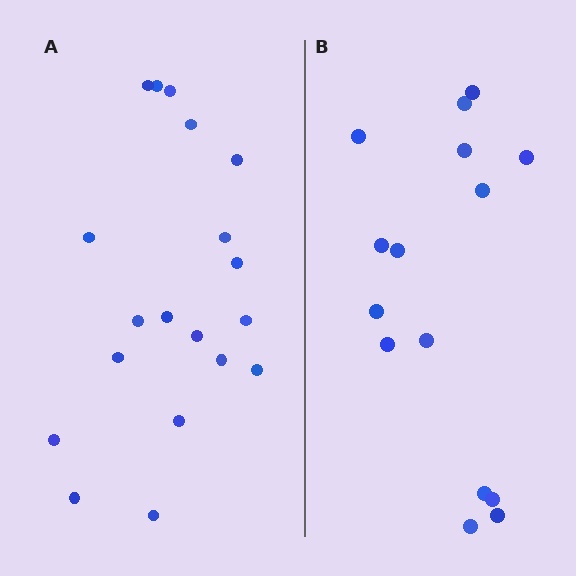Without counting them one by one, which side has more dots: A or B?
Region A (the left region) has more dots.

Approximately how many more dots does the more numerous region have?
Region A has about 4 more dots than region B.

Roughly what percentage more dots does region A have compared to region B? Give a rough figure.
About 25% more.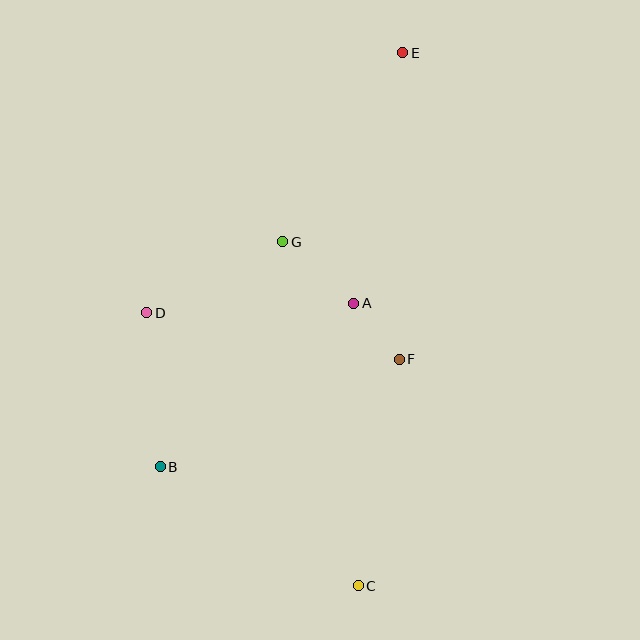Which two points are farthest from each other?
Points C and E are farthest from each other.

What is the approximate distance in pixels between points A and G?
The distance between A and G is approximately 94 pixels.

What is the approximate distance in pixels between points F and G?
The distance between F and G is approximately 165 pixels.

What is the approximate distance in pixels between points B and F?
The distance between B and F is approximately 262 pixels.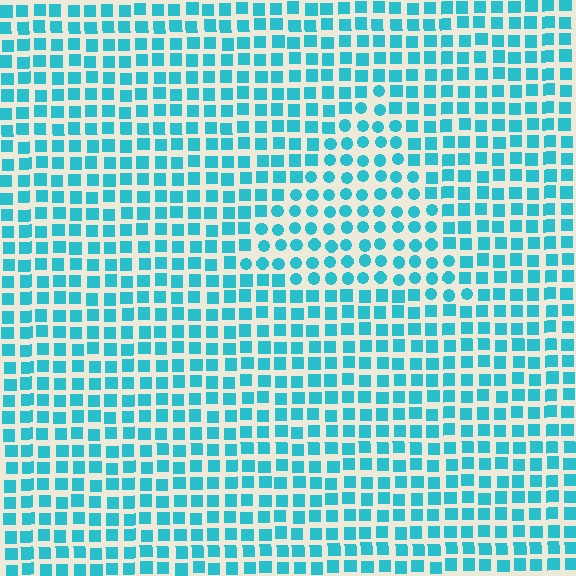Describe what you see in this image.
The image is filled with small cyan elements arranged in a uniform grid. A triangle-shaped region contains circles, while the surrounding area contains squares. The boundary is defined purely by the change in element shape.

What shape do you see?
I see a triangle.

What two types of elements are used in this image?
The image uses circles inside the triangle region and squares outside it.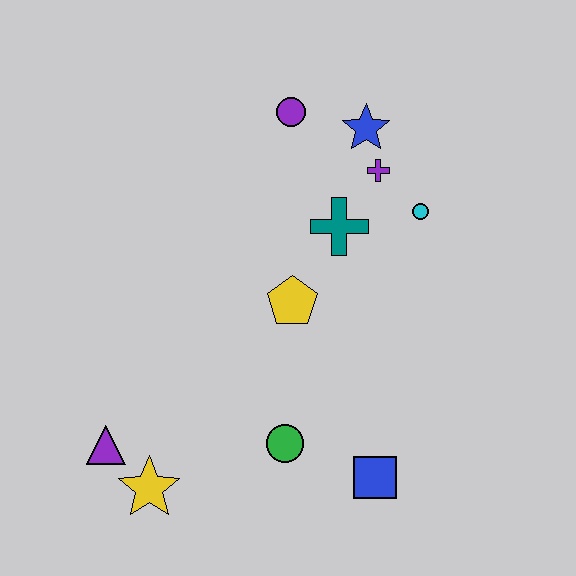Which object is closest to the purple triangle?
The yellow star is closest to the purple triangle.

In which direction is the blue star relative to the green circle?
The blue star is above the green circle.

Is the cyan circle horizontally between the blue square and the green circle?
No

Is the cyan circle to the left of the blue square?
No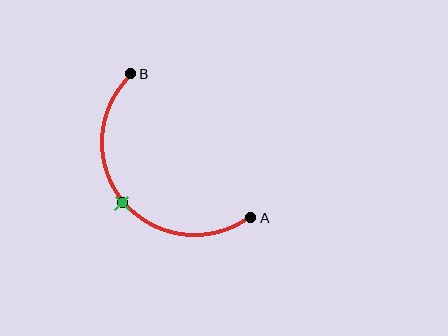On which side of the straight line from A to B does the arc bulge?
The arc bulges below and to the left of the straight line connecting A and B.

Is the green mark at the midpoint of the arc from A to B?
Yes. The green mark lies on the arc at equal arc-length from both A and B — it is the arc midpoint.